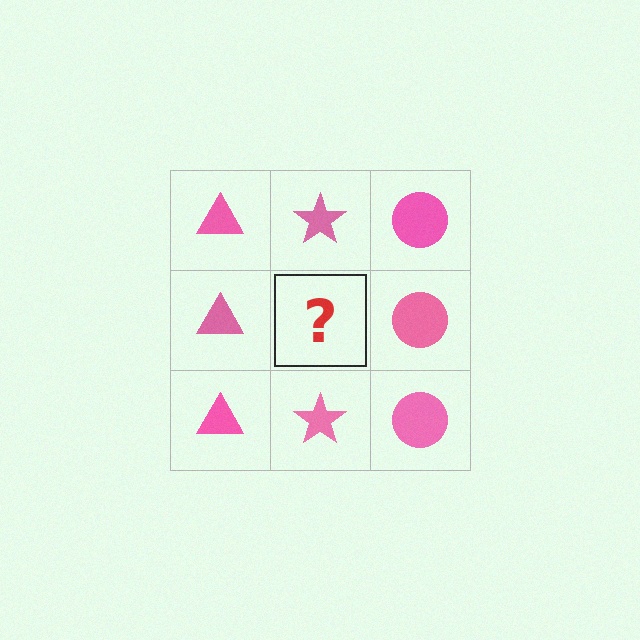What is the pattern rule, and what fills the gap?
The rule is that each column has a consistent shape. The gap should be filled with a pink star.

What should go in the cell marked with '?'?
The missing cell should contain a pink star.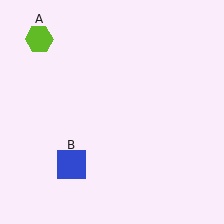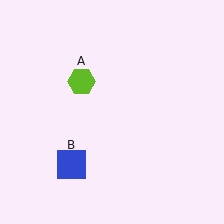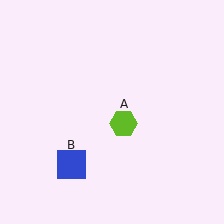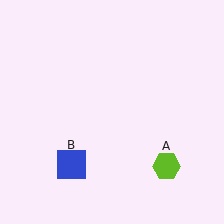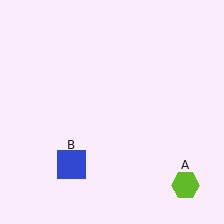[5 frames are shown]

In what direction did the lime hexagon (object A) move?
The lime hexagon (object A) moved down and to the right.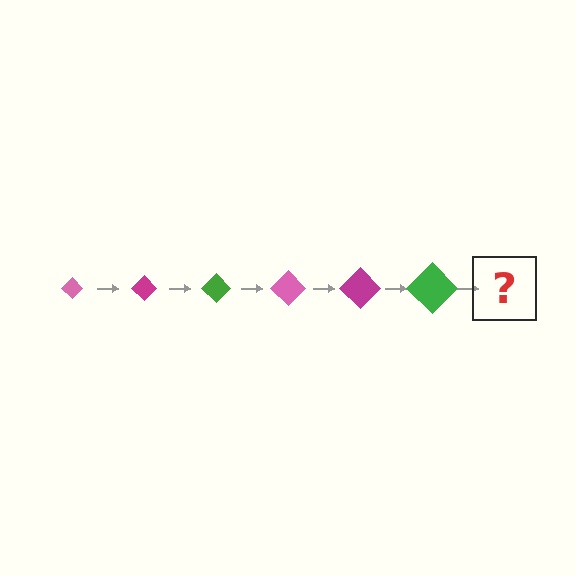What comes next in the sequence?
The next element should be a pink diamond, larger than the previous one.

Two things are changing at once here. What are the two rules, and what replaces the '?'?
The two rules are that the diamond grows larger each step and the color cycles through pink, magenta, and green. The '?' should be a pink diamond, larger than the previous one.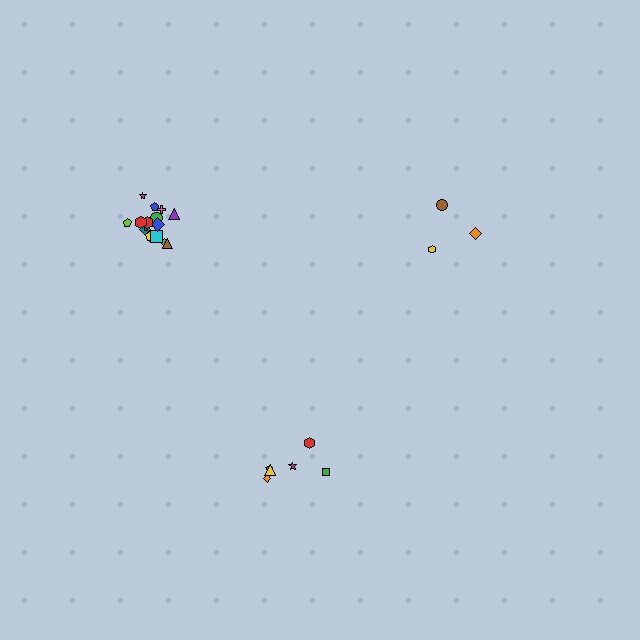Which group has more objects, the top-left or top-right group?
The top-left group.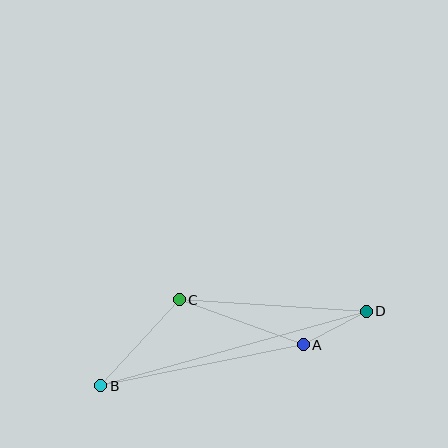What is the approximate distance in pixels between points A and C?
The distance between A and C is approximately 132 pixels.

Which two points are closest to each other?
Points A and D are closest to each other.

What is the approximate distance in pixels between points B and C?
The distance between B and C is approximately 117 pixels.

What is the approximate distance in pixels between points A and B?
The distance between A and B is approximately 207 pixels.